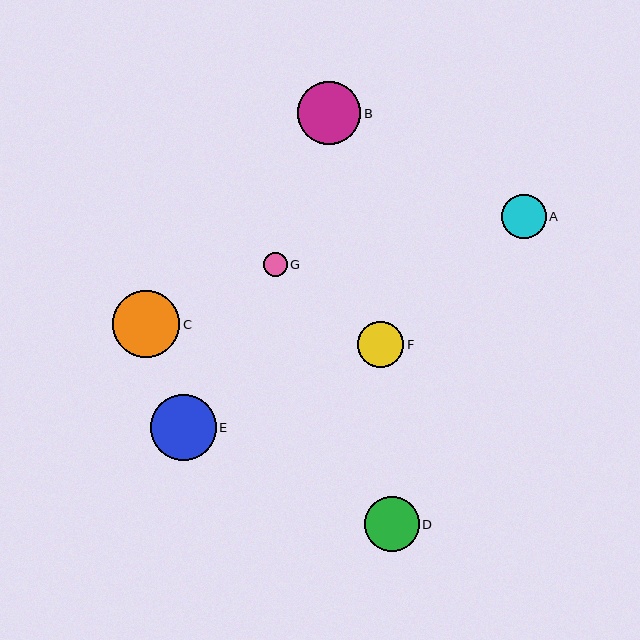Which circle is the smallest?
Circle G is the smallest with a size of approximately 24 pixels.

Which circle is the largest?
Circle C is the largest with a size of approximately 67 pixels.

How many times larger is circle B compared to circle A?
Circle B is approximately 1.4 times the size of circle A.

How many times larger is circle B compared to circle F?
Circle B is approximately 1.4 times the size of circle F.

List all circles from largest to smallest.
From largest to smallest: C, E, B, D, F, A, G.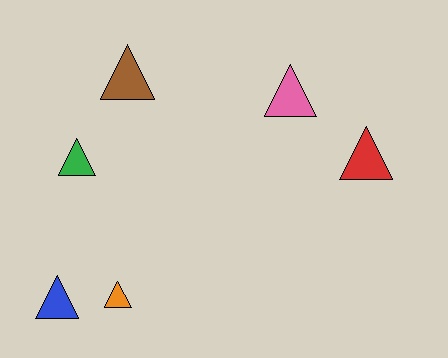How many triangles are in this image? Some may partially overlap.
There are 6 triangles.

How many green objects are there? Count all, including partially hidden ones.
There is 1 green object.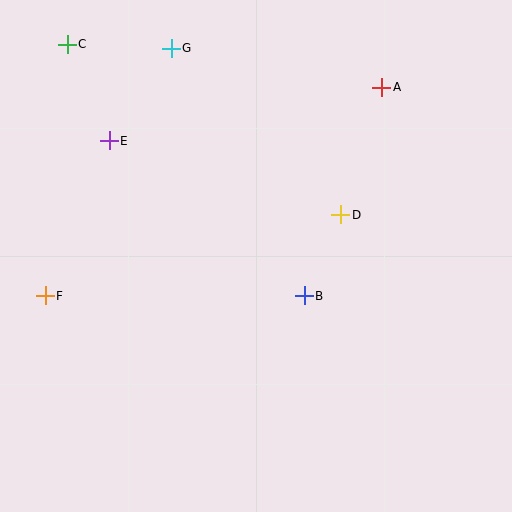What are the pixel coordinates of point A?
Point A is at (382, 87).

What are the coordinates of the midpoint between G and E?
The midpoint between G and E is at (140, 94).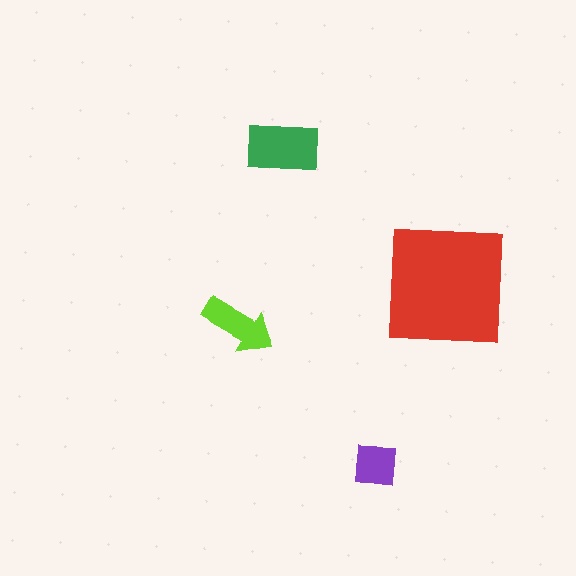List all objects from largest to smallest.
The red square, the green rectangle, the lime arrow, the purple square.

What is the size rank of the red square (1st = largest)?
1st.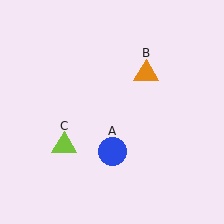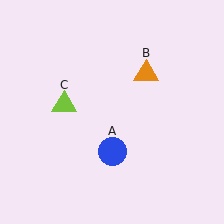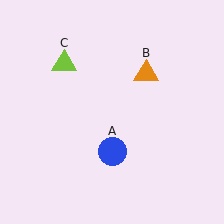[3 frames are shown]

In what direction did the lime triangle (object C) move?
The lime triangle (object C) moved up.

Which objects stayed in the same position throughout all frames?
Blue circle (object A) and orange triangle (object B) remained stationary.